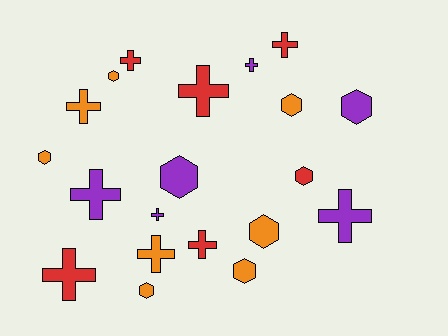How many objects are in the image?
There are 20 objects.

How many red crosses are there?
There are 5 red crosses.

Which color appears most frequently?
Orange, with 8 objects.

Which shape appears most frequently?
Cross, with 11 objects.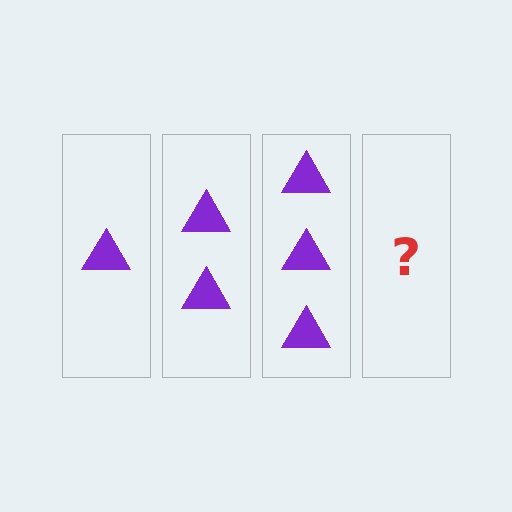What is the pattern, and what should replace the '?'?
The pattern is that each step adds one more triangle. The '?' should be 4 triangles.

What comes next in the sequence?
The next element should be 4 triangles.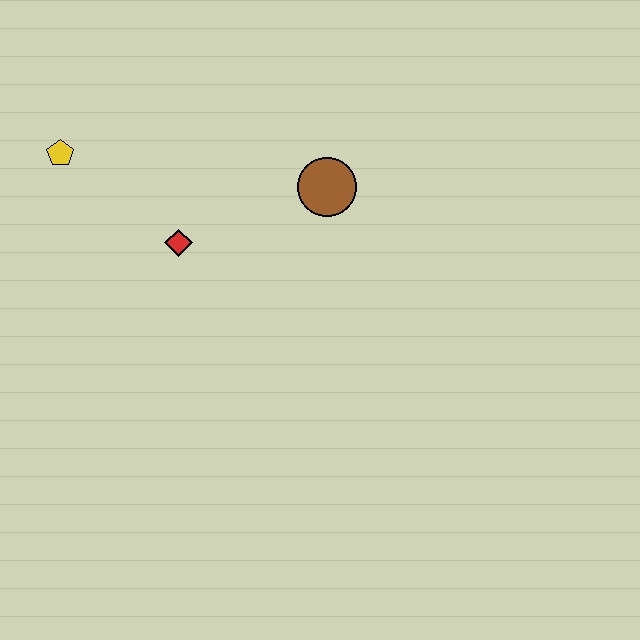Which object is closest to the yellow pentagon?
The red diamond is closest to the yellow pentagon.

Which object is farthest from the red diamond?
The brown circle is farthest from the red diamond.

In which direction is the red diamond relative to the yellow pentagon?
The red diamond is to the right of the yellow pentagon.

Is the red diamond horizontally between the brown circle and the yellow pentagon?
Yes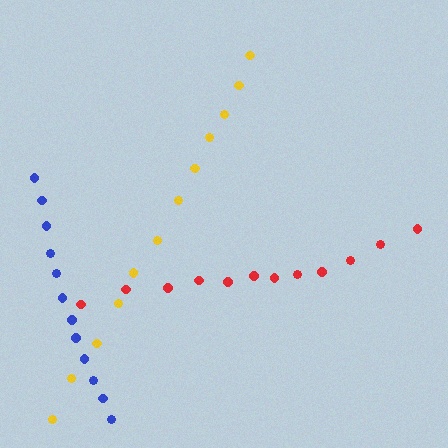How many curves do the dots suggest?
There are 3 distinct paths.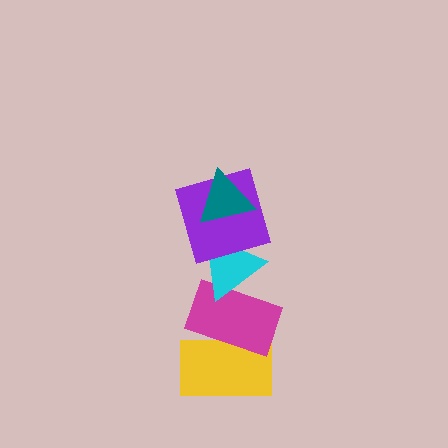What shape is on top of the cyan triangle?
The purple square is on top of the cyan triangle.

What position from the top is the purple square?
The purple square is 2nd from the top.